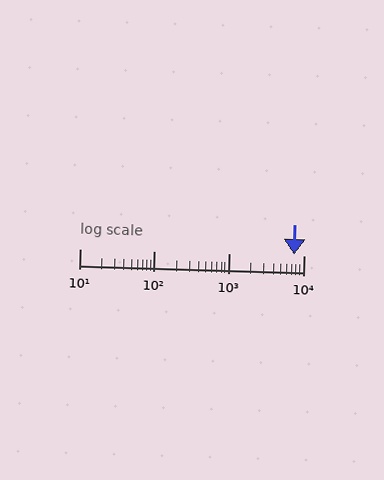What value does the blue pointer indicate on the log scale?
The pointer indicates approximately 7400.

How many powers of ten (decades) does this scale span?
The scale spans 3 decades, from 10 to 10000.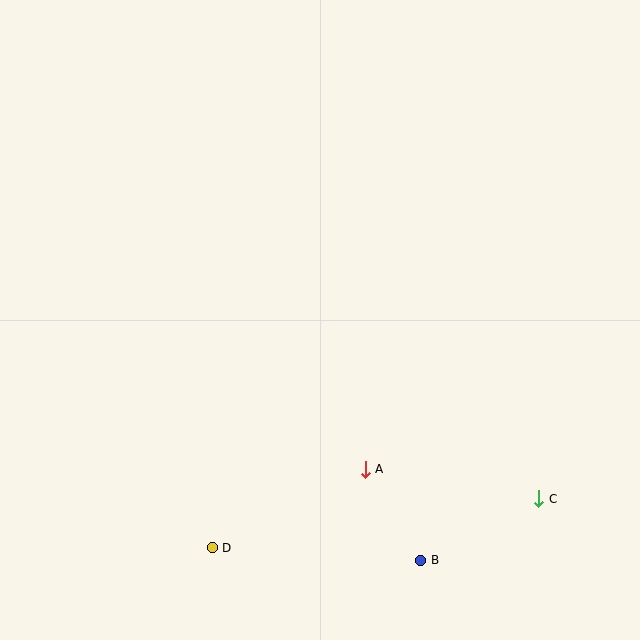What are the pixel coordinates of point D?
Point D is at (212, 548).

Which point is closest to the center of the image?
Point A at (365, 469) is closest to the center.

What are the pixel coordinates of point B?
Point B is at (421, 560).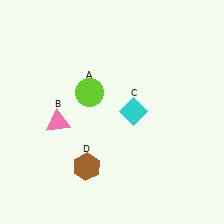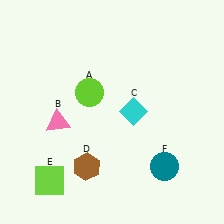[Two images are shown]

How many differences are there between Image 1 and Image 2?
There are 2 differences between the two images.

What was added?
A lime square (E), a teal circle (F) were added in Image 2.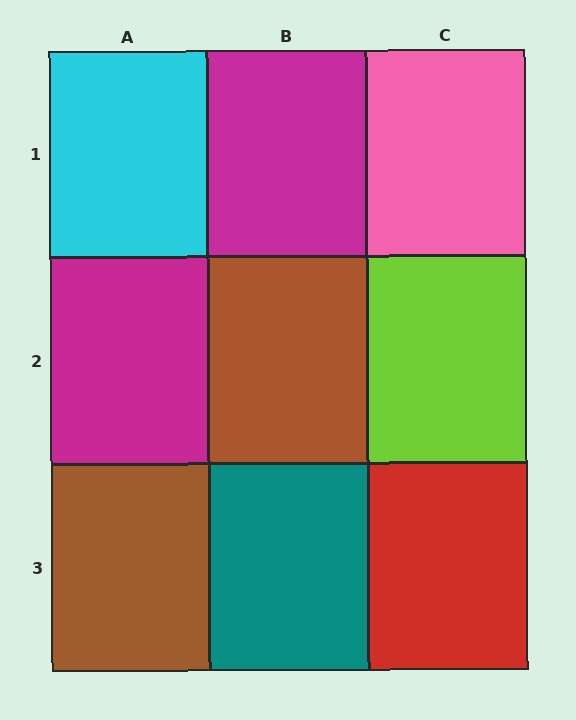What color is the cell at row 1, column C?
Pink.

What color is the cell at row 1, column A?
Cyan.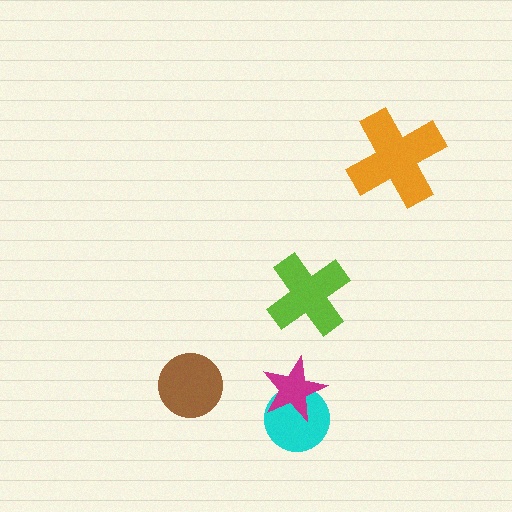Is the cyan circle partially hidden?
Yes, it is partially covered by another shape.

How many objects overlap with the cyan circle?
1 object overlaps with the cyan circle.